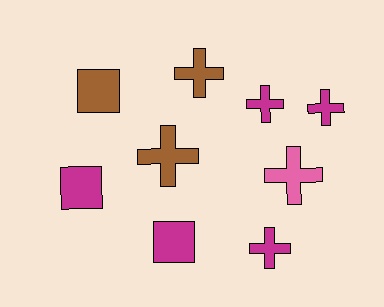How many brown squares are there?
There is 1 brown square.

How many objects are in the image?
There are 9 objects.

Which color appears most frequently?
Magenta, with 5 objects.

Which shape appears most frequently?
Cross, with 6 objects.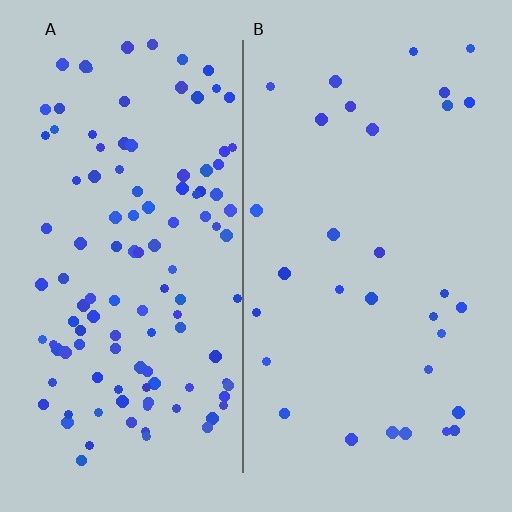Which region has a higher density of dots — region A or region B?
A (the left).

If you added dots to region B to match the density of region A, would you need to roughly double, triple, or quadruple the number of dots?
Approximately quadruple.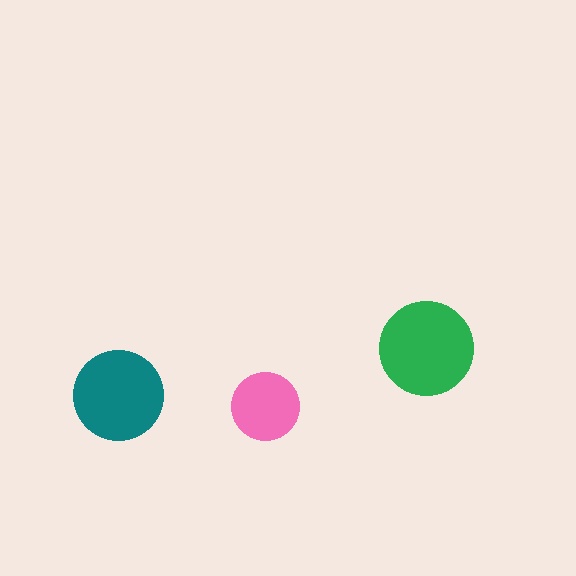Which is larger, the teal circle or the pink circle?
The teal one.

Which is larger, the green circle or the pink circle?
The green one.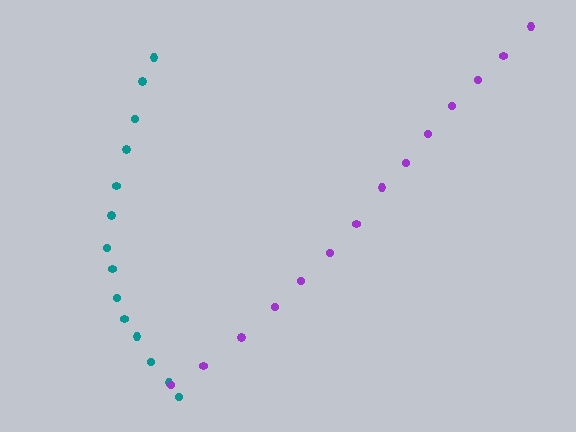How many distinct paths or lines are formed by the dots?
There are 2 distinct paths.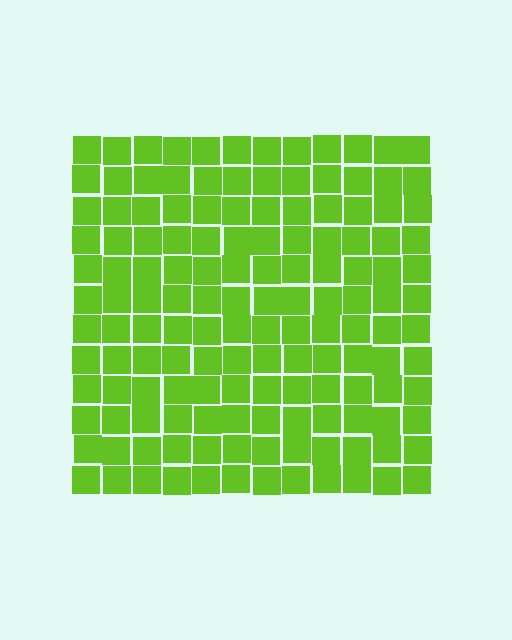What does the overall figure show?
The overall figure shows a square.